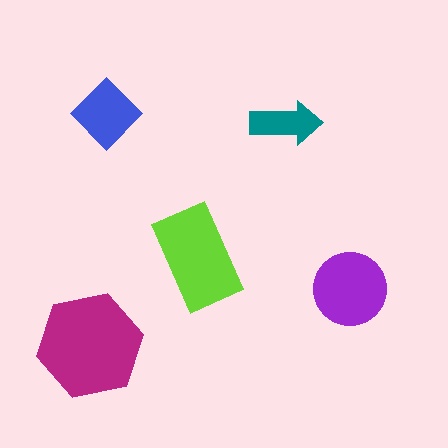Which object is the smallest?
The teal arrow.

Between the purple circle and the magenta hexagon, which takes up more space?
The magenta hexagon.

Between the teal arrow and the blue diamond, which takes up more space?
The blue diamond.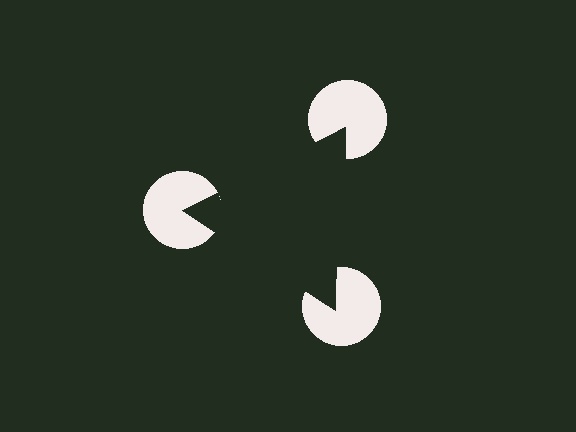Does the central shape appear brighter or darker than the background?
It typically appears slightly darker than the background, even though no actual brightness change is drawn.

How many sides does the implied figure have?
3 sides.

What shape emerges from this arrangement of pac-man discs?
An illusory triangle — its edges are inferred from the aligned wedge cuts in the pac-man discs, not physically drawn.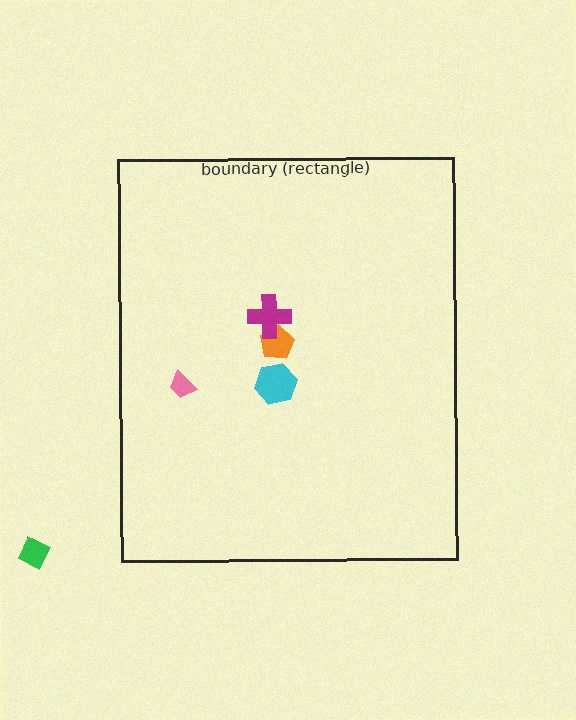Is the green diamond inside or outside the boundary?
Outside.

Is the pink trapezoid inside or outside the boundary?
Inside.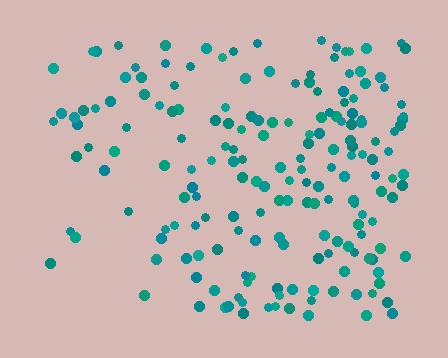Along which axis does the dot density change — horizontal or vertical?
Horizontal.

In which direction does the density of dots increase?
From left to right, with the right side densest.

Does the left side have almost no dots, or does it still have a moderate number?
Still a moderate number, just noticeably fewer than the right.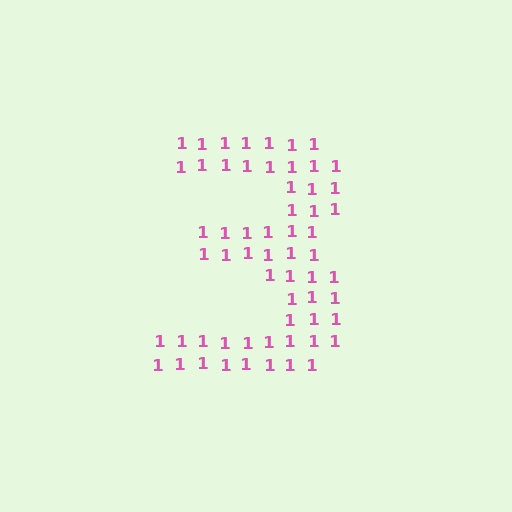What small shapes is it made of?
It is made of small digit 1's.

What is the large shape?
The large shape is the digit 3.